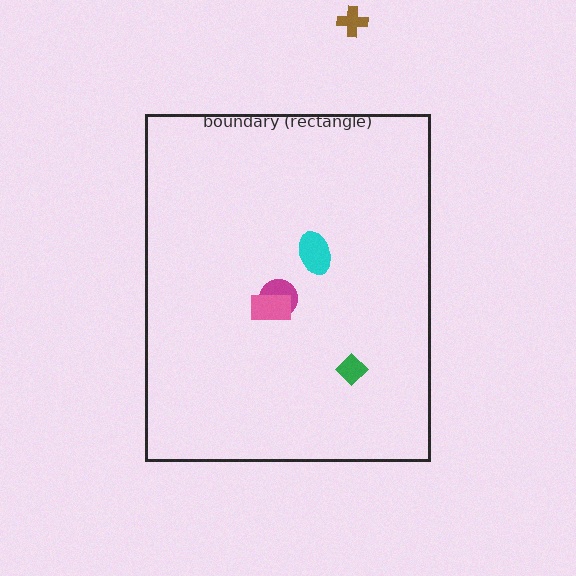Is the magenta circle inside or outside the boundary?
Inside.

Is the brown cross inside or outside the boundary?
Outside.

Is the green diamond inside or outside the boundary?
Inside.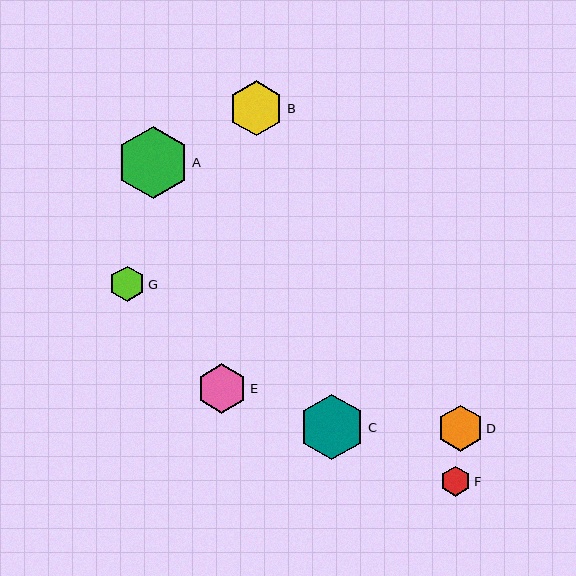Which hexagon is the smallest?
Hexagon F is the smallest with a size of approximately 30 pixels.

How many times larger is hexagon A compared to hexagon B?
Hexagon A is approximately 1.3 times the size of hexagon B.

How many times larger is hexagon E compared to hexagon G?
Hexagon E is approximately 1.4 times the size of hexagon G.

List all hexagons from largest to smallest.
From largest to smallest: A, C, B, E, D, G, F.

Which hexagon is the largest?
Hexagon A is the largest with a size of approximately 72 pixels.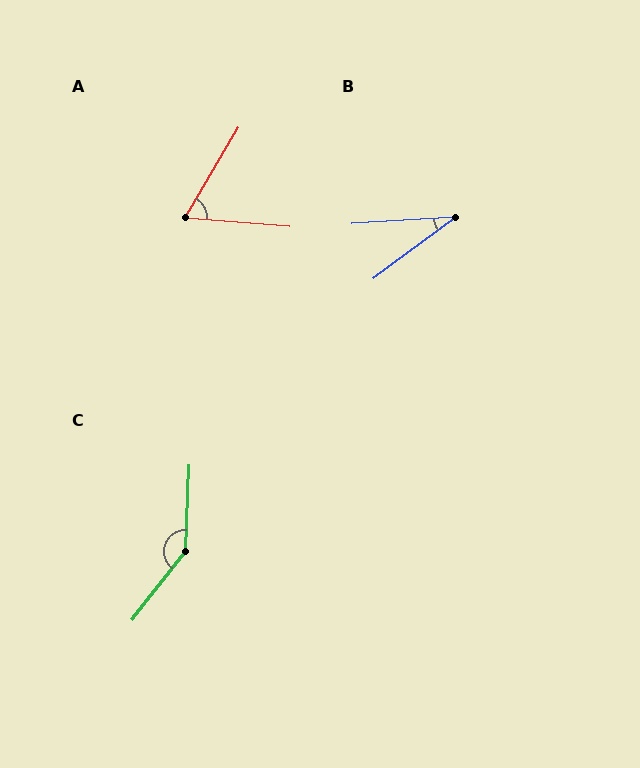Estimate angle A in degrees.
Approximately 64 degrees.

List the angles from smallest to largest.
B (33°), A (64°), C (145°).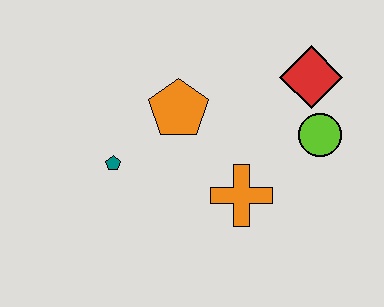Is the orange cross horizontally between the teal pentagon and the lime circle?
Yes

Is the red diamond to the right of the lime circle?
No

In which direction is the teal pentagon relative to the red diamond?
The teal pentagon is to the left of the red diamond.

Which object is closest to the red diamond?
The lime circle is closest to the red diamond.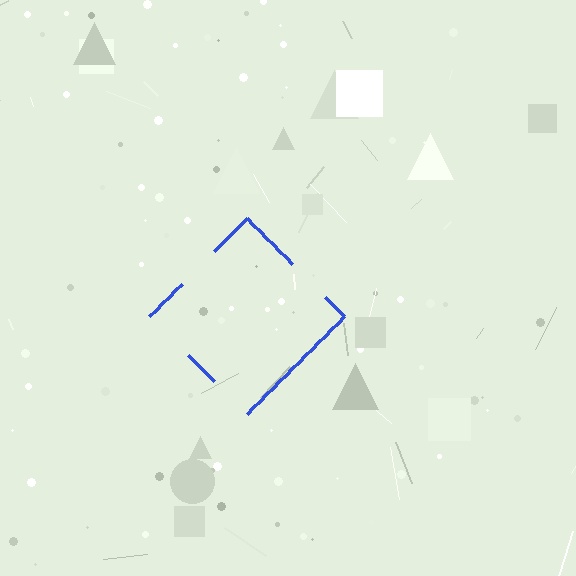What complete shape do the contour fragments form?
The contour fragments form a diamond.